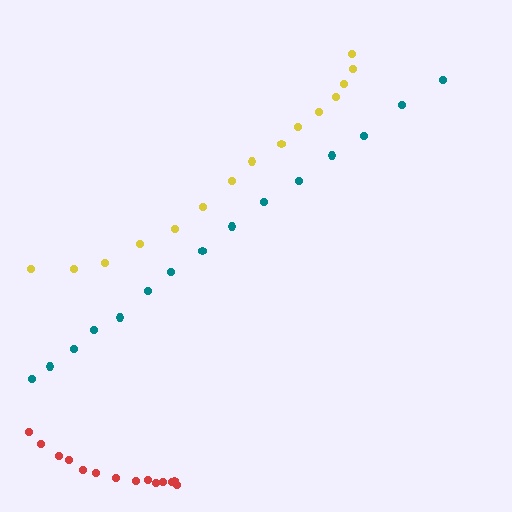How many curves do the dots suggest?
There are 3 distinct paths.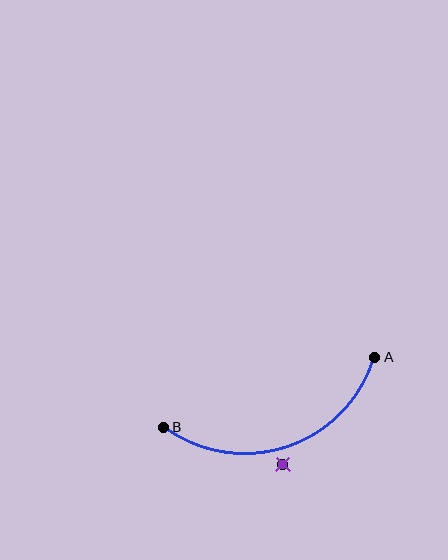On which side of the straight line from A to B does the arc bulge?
The arc bulges below the straight line connecting A and B.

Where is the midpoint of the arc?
The arc midpoint is the point on the curve farthest from the straight line joining A and B. It sits below that line.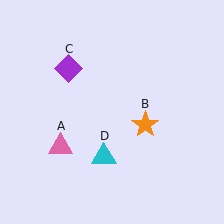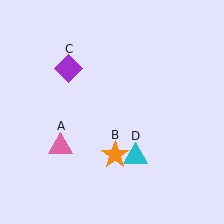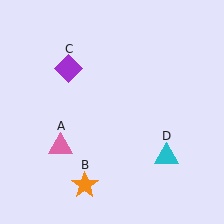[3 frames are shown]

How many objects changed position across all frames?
2 objects changed position: orange star (object B), cyan triangle (object D).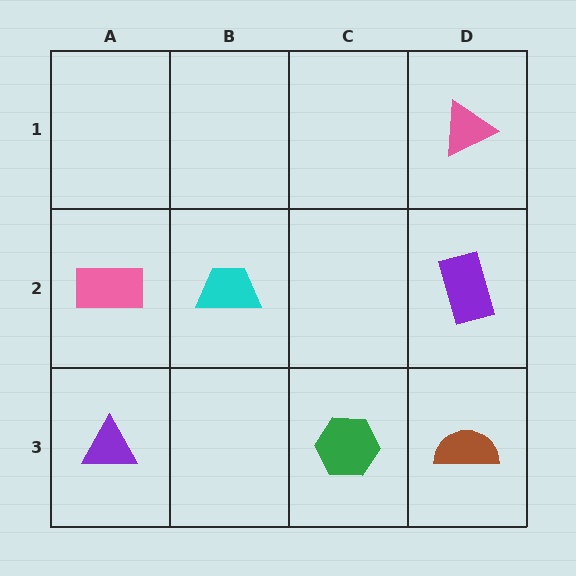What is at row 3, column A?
A purple triangle.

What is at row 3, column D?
A brown semicircle.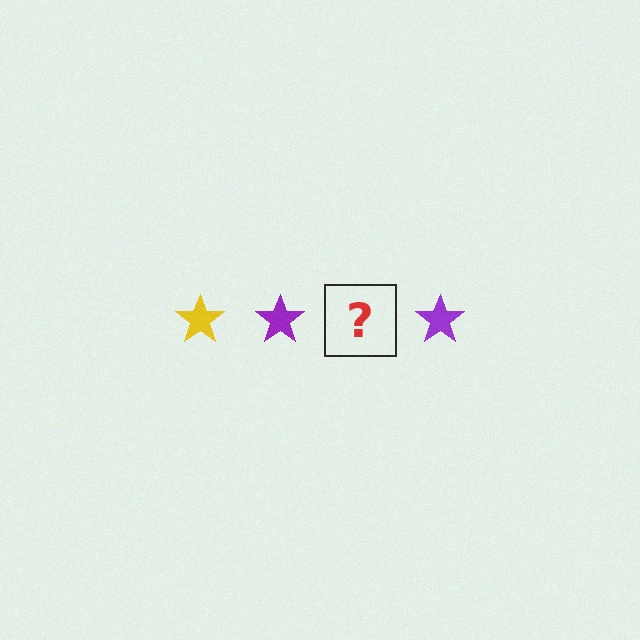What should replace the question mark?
The question mark should be replaced with a yellow star.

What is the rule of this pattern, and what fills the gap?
The rule is that the pattern cycles through yellow, purple stars. The gap should be filled with a yellow star.